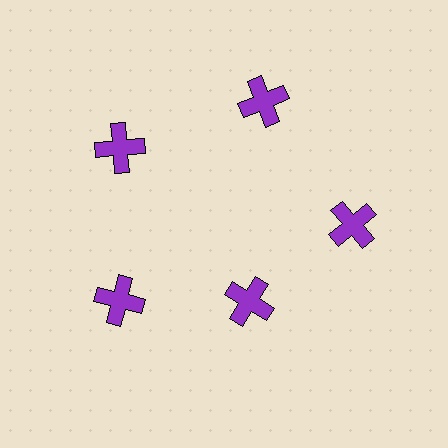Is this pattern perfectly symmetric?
No. The 5 purple crosses are arranged in a ring, but one element near the 5 o'clock position is pulled inward toward the center, breaking the 5-fold rotational symmetry.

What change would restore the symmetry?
The symmetry would be restored by moving it outward, back onto the ring so that all 5 crosses sit at equal angles and equal distance from the center.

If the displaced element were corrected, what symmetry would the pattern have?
It would have 5-fold rotational symmetry — the pattern would map onto itself every 72 degrees.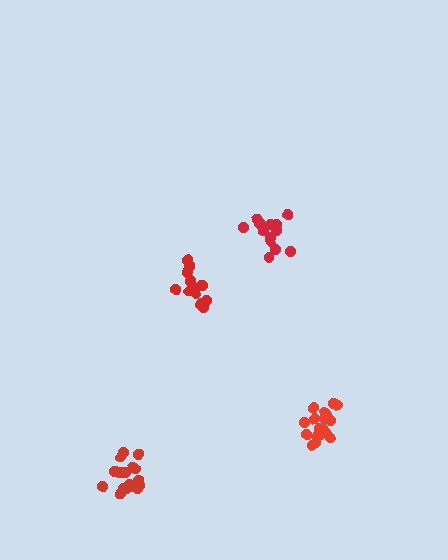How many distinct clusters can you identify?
There are 4 distinct clusters.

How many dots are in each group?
Group 1: 14 dots, Group 2: 13 dots, Group 3: 17 dots, Group 4: 19 dots (63 total).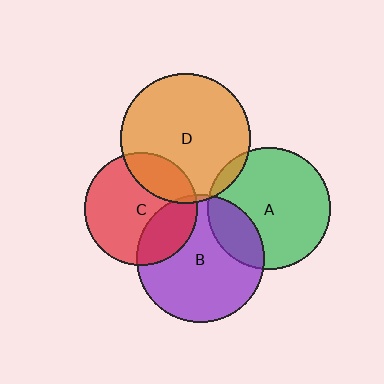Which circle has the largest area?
Circle D (orange).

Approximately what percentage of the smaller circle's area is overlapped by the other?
Approximately 5%.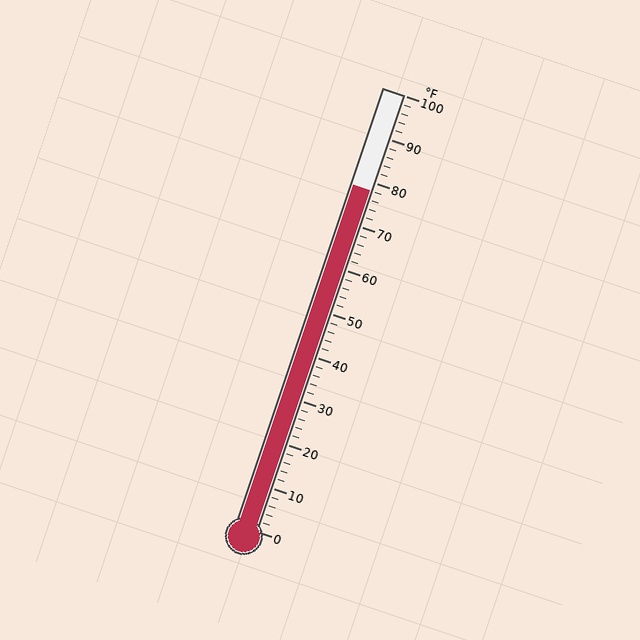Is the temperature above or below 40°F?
The temperature is above 40°F.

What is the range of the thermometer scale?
The thermometer scale ranges from 0°F to 100°F.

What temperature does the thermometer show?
The thermometer shows approximately 78°F.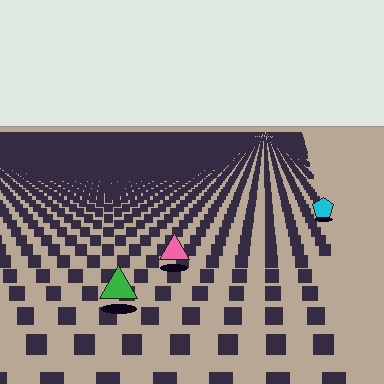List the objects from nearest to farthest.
From nearest to farthest: the green triangle, the pink triangle, the cyan pentagon.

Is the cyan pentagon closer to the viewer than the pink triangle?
No. The pink triangle is closer — you can tell from the texture gradient: the ground texture is coarser near it.